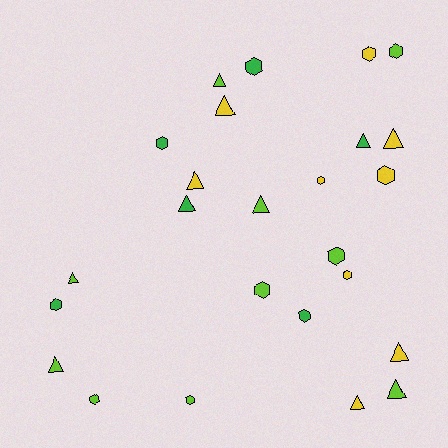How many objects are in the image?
There are 25 objects.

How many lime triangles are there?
There are 5 lime triangles.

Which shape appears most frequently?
Hexagon, with 13 objects.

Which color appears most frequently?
Lime, with 10 objects.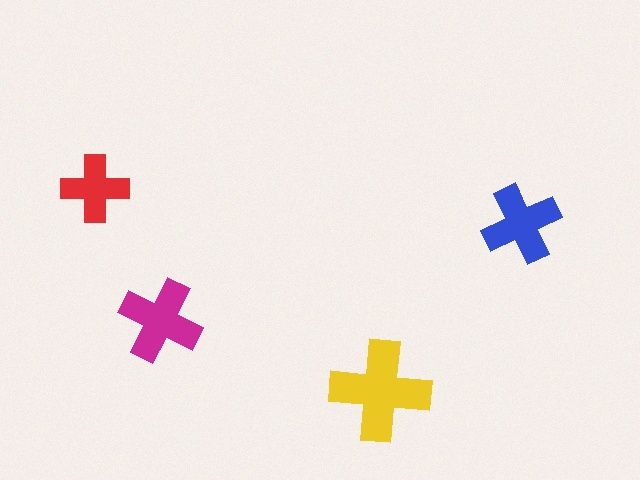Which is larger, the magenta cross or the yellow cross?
The yellow one.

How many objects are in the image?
There are 4 objects in the image.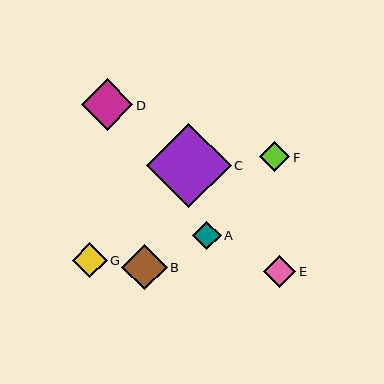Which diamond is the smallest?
Diamond A is the smallest with a size of approximately 28 pixels.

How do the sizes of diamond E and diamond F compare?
Diamond E and diamond F are approximately the same size.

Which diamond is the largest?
Diamond C is the largest with a size of approximately 85 pixels.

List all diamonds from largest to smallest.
From largest to smallest: C, D, B, G, E, F, A.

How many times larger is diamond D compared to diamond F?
Diamond D is approximately 1.7 times the size of diamond F.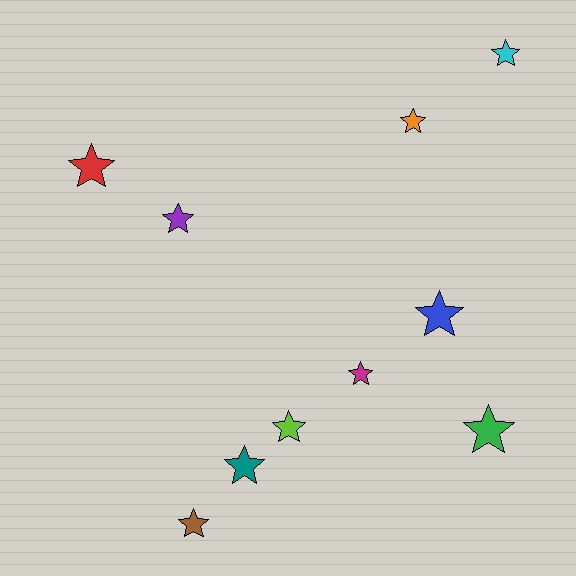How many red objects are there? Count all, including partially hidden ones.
There is 1 red object.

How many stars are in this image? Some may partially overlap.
There are 10 stars.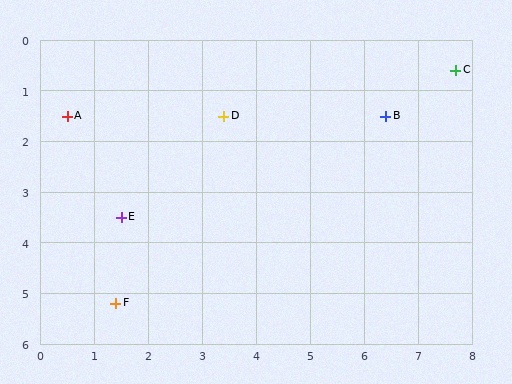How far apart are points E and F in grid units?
Points E and F are about 1.7 grid units apart.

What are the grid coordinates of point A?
Point A is at approximately (0.5, 1.5).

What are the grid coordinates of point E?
Point E is at approximately (1.5, 3.5).